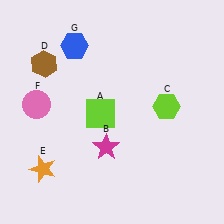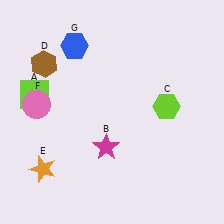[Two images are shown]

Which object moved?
The lime square (A) moved left.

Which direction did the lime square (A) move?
The lime square (A) moved left.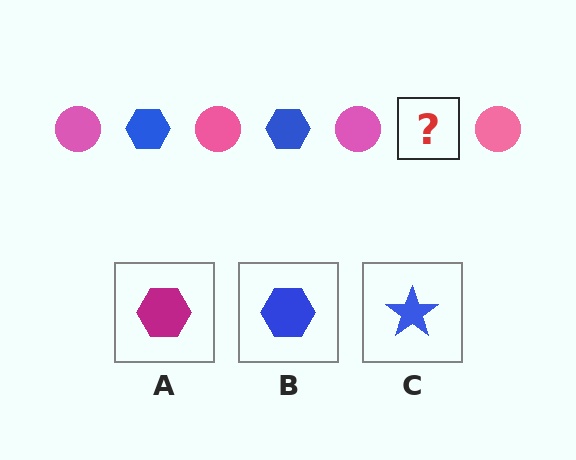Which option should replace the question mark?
Option B.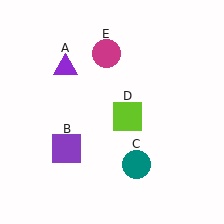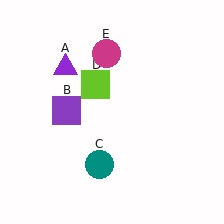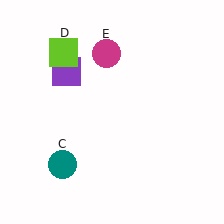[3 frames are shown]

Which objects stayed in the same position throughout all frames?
Purple triangle (object A) and magenta circle (object E) remained stationary.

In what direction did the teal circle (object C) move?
The teal circle (object C) moved left.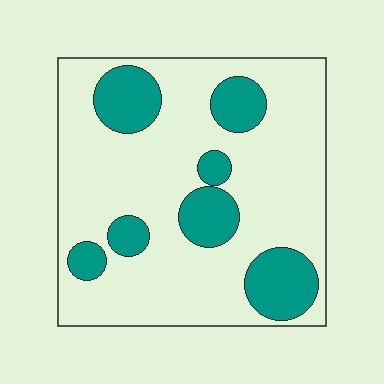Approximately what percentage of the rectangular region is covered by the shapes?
Approximately 25%.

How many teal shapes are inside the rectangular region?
7.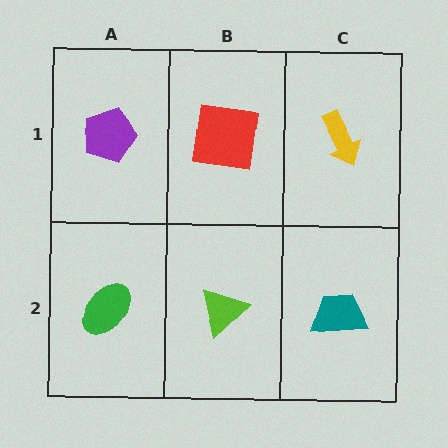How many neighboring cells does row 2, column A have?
2.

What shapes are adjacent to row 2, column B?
A red square (row 1, column B), a green ellipse (row 2, column A), a teal trapezoid (row 2, column C).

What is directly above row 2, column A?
A purple pentagon.